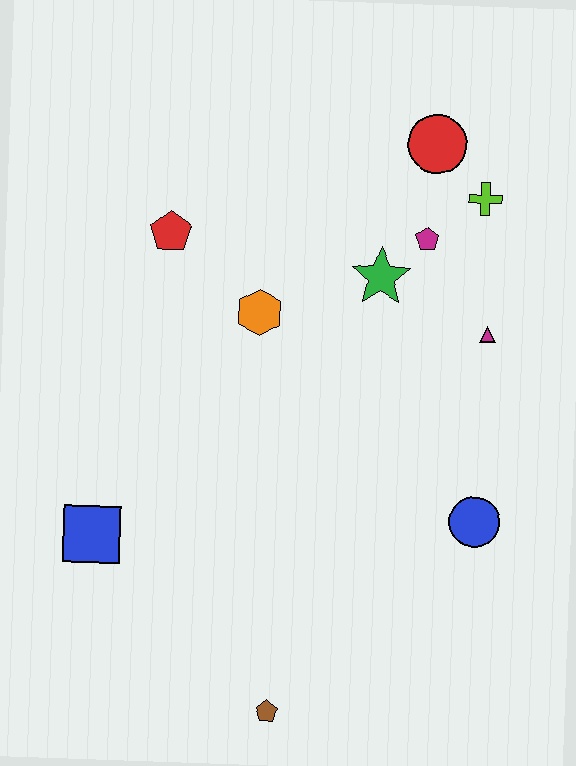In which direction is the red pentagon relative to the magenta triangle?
The red pentagon is to the left of the magenta triangle.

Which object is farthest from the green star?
The brown pentagon is farthest from the green star.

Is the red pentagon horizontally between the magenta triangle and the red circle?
No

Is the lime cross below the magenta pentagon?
No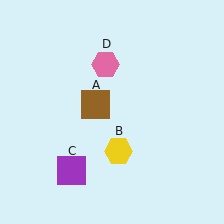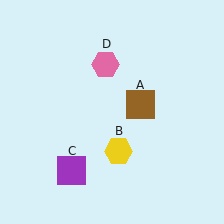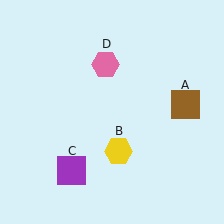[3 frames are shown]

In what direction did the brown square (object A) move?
The brown square (object A) moved right.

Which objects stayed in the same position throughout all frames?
Yellow hexagon (object B) and purple square (object C) and pink hexagon (object D) remained stationary.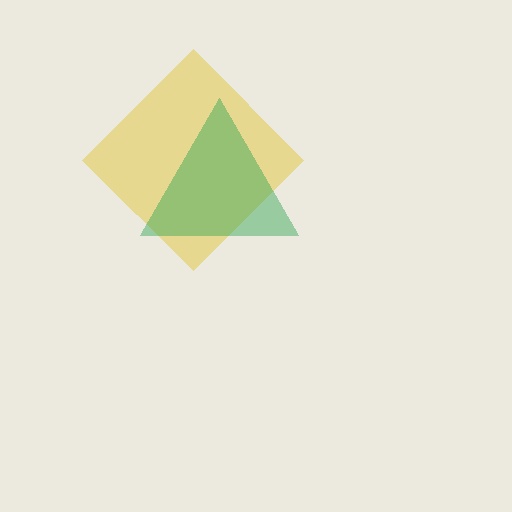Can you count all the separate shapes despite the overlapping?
Yes, there are 2 separate shapes.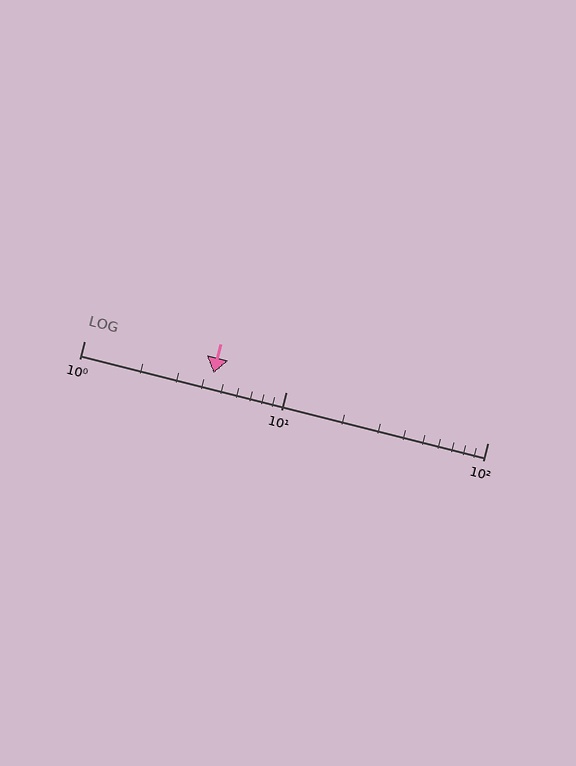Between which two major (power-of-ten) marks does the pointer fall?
The pointer is between 1 and 10.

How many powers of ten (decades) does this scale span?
The scale spans 2 decades, from 1 to 100.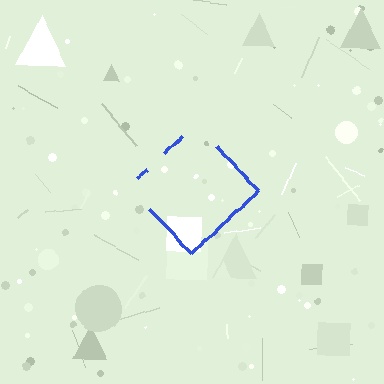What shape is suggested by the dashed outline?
The dashed outline suggests a diamond.